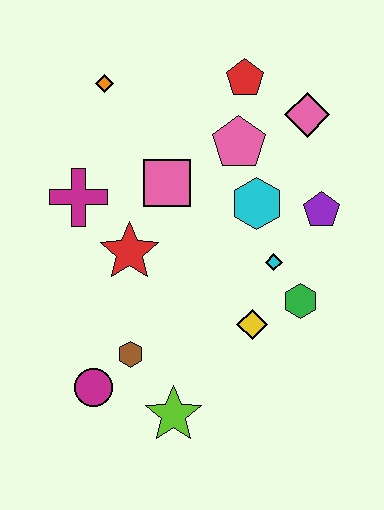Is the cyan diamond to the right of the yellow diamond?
Yes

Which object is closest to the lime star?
The brown hexagon is closest to the lime star.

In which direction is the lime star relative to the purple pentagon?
The lime star is below the purple pentagon.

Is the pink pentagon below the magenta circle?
No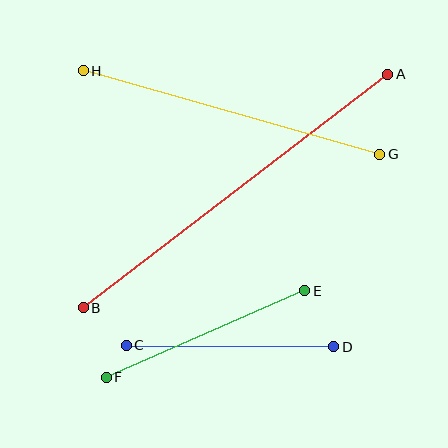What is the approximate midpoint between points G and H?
The midpoint is at approximately (232, 112) pixels.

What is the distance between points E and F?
The distance is approximately 217 pixels.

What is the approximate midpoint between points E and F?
The midpoint is at approximately (206, 334) pixels.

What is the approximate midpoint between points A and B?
The midpoint is at approximately (236, 191) pixels.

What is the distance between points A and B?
The distance is approximately 384 pixels.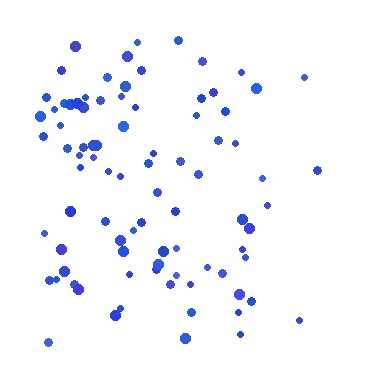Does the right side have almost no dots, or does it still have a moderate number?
Still a moderate number, just noticeably fewer than the left.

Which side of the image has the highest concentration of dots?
The left.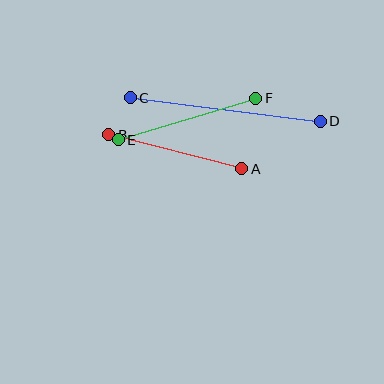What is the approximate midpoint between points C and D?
The midpoint is at approximately (225, 110) pixels.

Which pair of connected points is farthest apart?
Points C and D are farthest apart.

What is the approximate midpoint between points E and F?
The midpoint is at approximately (187, 119) pixels.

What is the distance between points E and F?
The distance is approximately 144 pixels.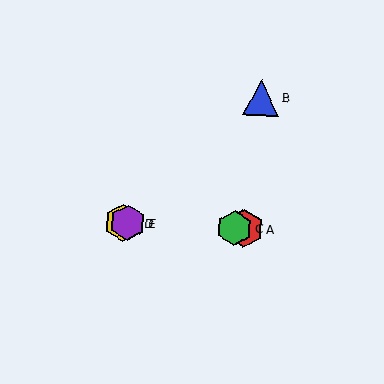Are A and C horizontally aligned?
Yes, both are at y≈228.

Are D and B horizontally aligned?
No, D is at y≈223 and B is at y≈98.